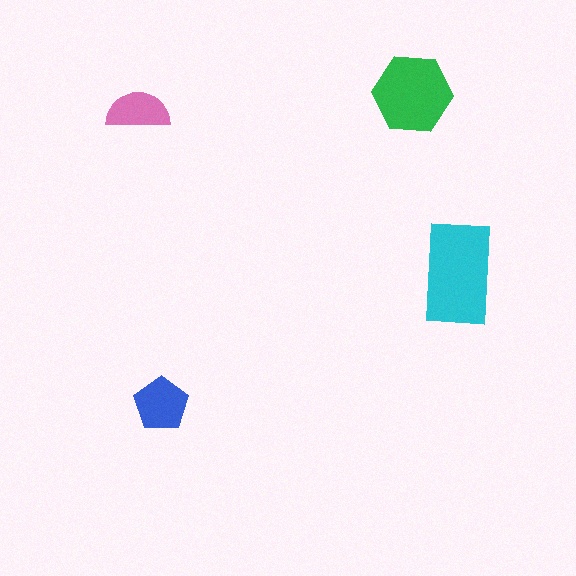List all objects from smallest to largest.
The pink semicircle, the blue pentagon, the green hexagon, the cyan rectangle.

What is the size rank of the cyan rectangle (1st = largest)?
1st.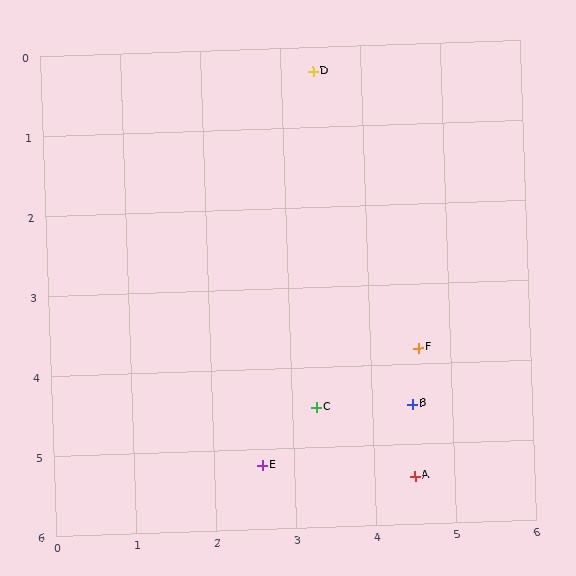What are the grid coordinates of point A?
Point A is at approximately (4.5, 5.4).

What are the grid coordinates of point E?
Point E is at approximately (2.6, 5.2).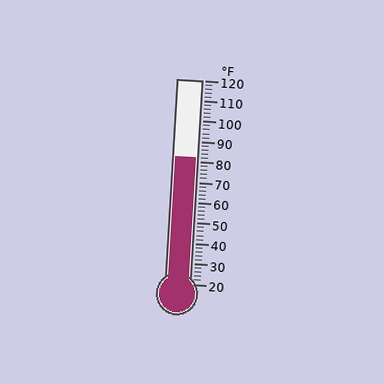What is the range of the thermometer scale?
The thermometer scale ranges from 20°F to 120°F.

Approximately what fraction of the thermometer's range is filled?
The thermometer is filled to approximately 60% of its range.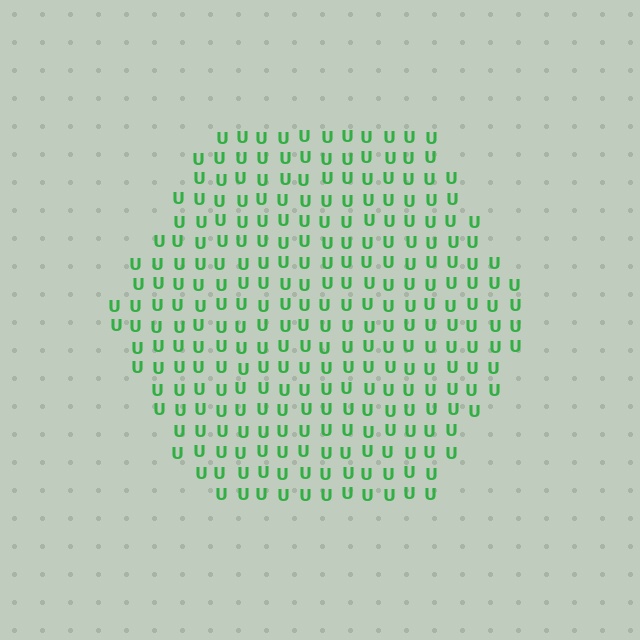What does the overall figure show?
The overall figure shows a hexagon.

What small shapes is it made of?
It is made of small letter U's.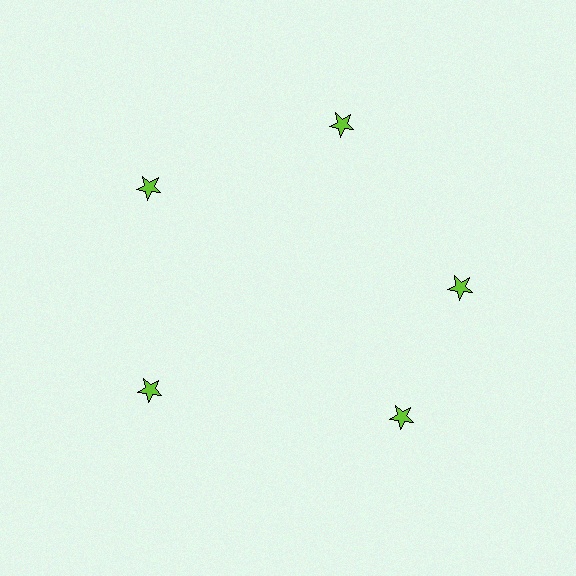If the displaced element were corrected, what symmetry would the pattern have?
It would have 5-fold rotational symmetry — the pattern would map onto itself every 72 degrees.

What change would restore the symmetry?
The symmetry would be restored by rotating it back into even spacing with its neighbors so that all 5 stars sit at equal angles and equal distance from the center.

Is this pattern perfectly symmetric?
No. The 5 lime stars are arranged in a ring, but one element near the 5 o'clock position is rotated out of alignment along the ring, breaking the 5-fold rotational symmetry.